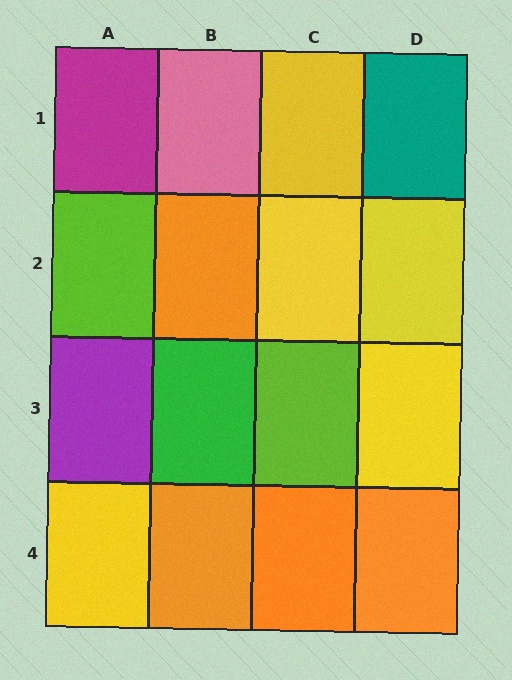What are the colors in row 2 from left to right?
Lime, orange, yellow, yellow.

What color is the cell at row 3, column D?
Yellow.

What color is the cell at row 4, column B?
Orange.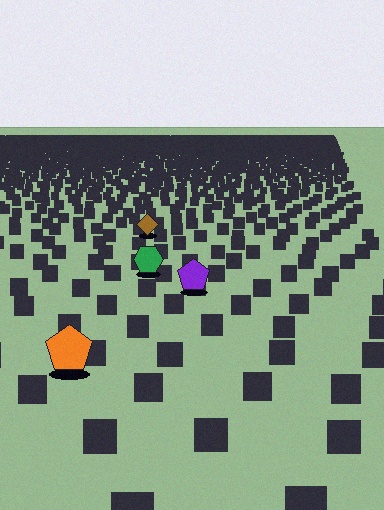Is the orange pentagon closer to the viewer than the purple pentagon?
Yes. The orange pentagon is closer — you can tell from the texture gradient: the ground texture is coarser near it.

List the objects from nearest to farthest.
From nearest to farthest: the orange pentagon, the purple pentagon, the green hexagon, the brown diamond.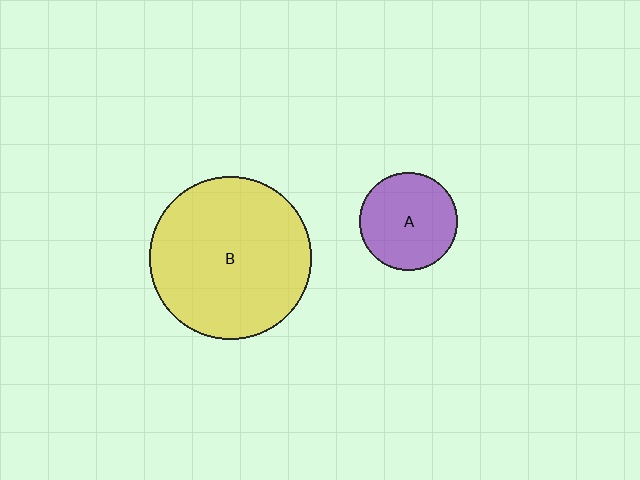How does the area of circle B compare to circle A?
Approximately 2.8 times.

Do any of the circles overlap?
No, none of the circles overlap.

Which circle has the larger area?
Circle B (yellow).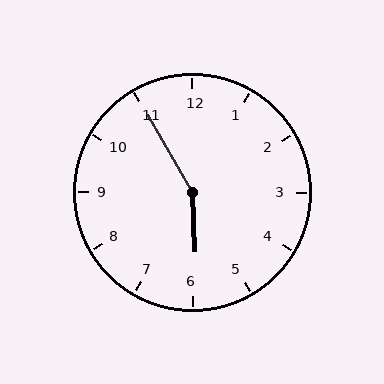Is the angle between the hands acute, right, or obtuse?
It is obtuse.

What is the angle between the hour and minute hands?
Approximately 152 degrees.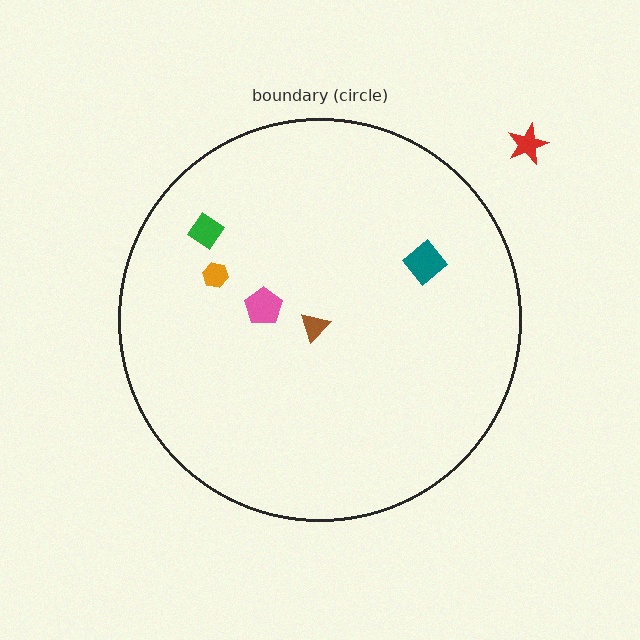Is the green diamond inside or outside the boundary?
Inside.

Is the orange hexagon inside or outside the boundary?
Inside.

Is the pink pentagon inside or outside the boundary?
Inside.